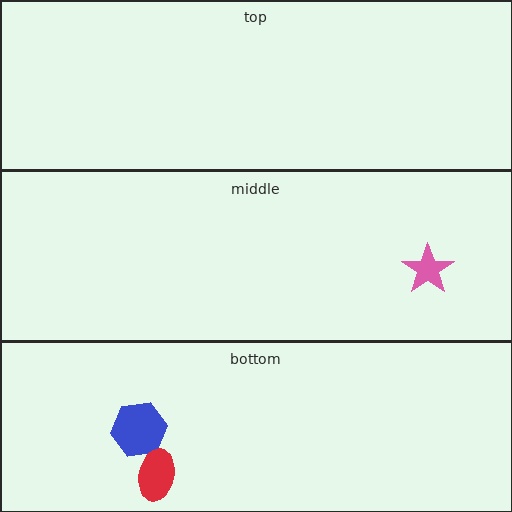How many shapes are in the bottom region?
2.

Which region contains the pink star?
The middle region.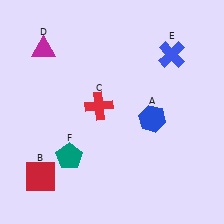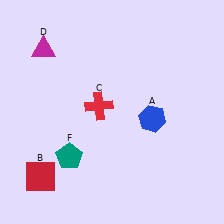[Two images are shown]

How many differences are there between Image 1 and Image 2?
There is 1 difference between the two images.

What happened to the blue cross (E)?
The blue cross (E) was removed in Image 2. It was in the top-right area of Image 1.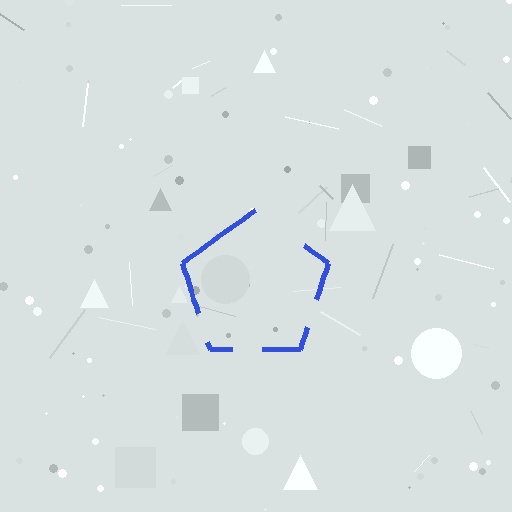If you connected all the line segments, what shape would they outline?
They would outline a pentagon.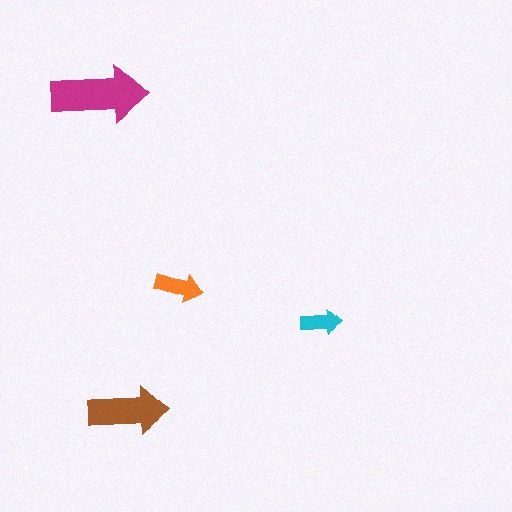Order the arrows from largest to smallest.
the magenta one, the brown one, the orange one, the cyan one.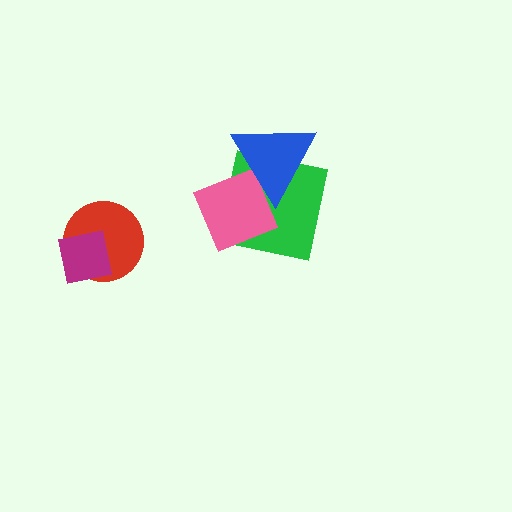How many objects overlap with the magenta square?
1 object overlaps with the magenta square.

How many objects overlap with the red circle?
1 object overlaps with the red circle.